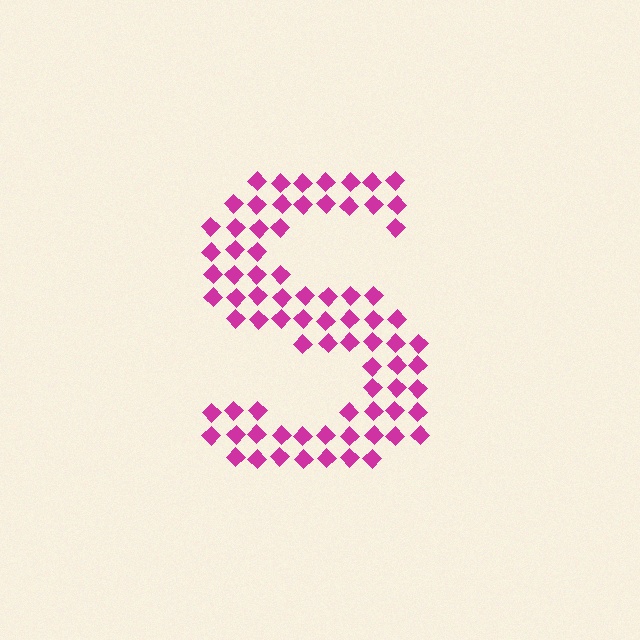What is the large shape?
The large shape is the letter S.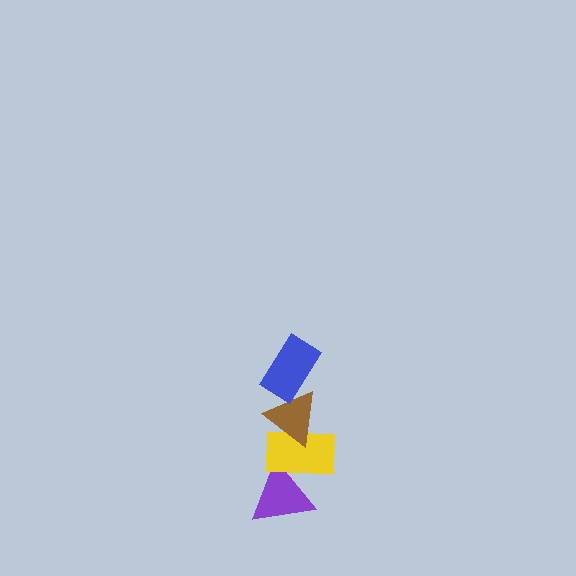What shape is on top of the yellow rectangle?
The brown triangle is on top of the yellow rectangle.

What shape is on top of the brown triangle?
The blue rectangle is on top of the brown triangle.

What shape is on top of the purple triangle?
The yellow rectangle is on top of the purple triangle.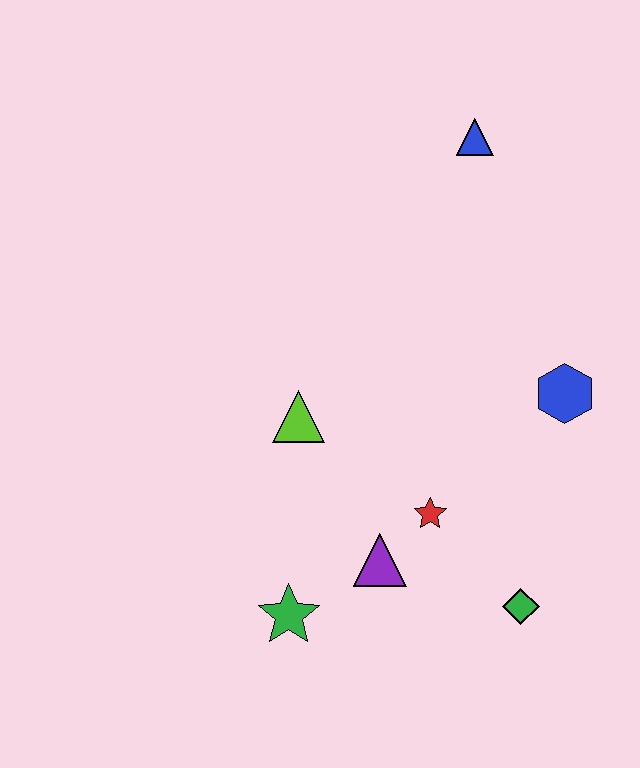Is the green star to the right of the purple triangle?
No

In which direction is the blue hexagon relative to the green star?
The blue hexagon is to the right of the green star.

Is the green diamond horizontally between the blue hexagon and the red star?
Yes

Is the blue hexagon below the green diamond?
No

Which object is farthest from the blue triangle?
The green star is farthest from the blue triangle.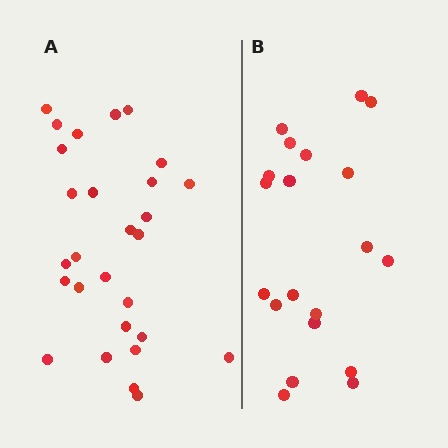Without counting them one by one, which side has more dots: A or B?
Region A (the left region) has more dots.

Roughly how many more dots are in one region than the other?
Region A has roughly 8 or so more dots than region B.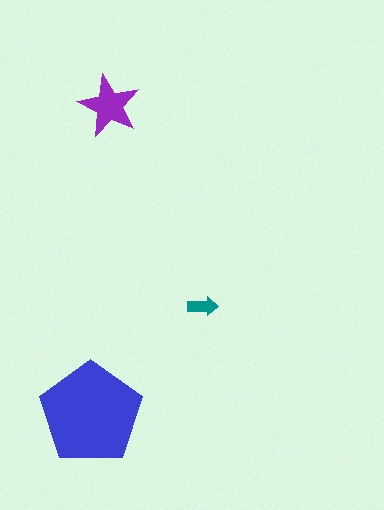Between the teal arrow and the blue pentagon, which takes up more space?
The blue pentagon.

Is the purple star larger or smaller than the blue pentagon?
Smaller.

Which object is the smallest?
The teal arrow.